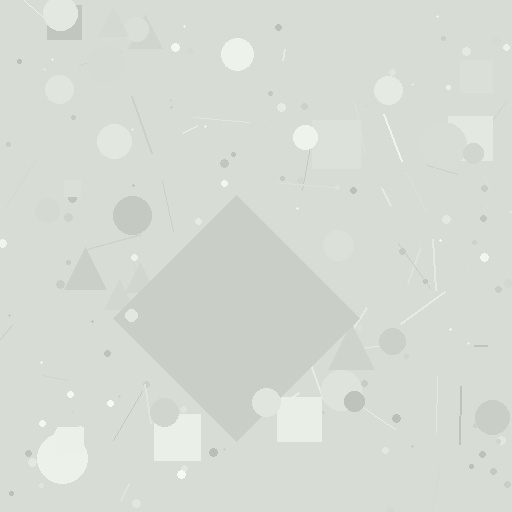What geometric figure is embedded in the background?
A diamond is embedded in the background.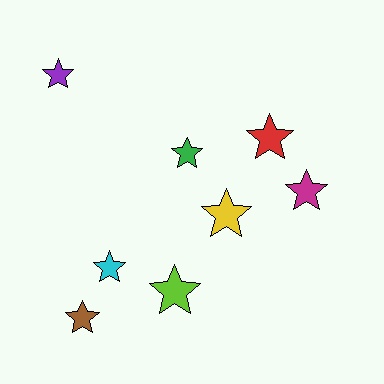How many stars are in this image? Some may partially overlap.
There are 8 stars.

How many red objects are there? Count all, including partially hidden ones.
There is 1 red object.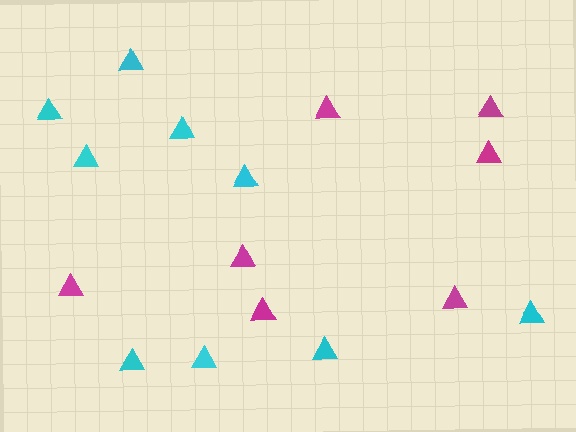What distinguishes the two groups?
There are 2 groups: one group of cyan triangles (9) and one group of magenta triangles (7).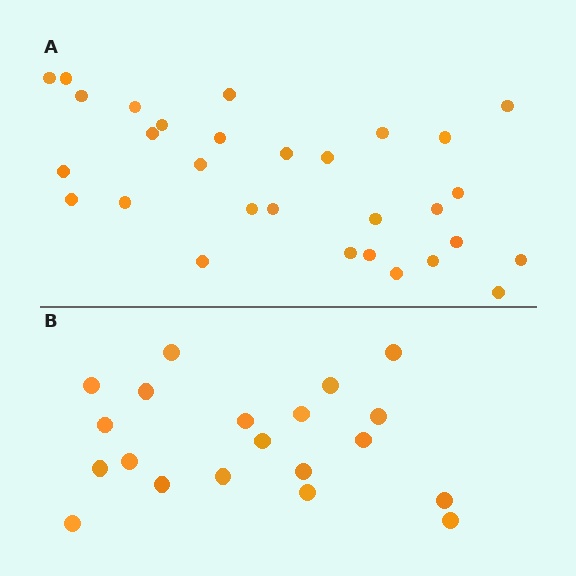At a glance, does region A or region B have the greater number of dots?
Region A (the top region) has more dots.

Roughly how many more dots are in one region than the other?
Region A has roughly 10 or so more dots than region B.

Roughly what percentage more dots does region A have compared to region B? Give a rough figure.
About 50% more.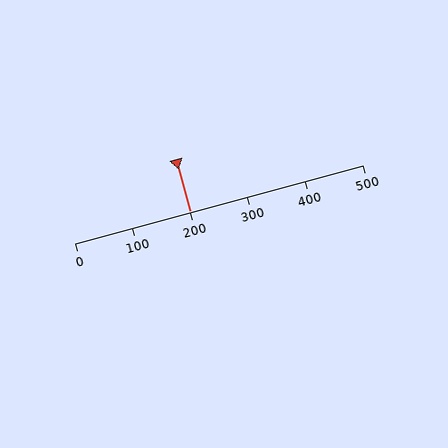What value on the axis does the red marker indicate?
The marker indicates approximately 200.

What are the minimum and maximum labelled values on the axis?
The axis runs from 0 to 500.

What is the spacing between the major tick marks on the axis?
The major ticks are spaced 100 apart.